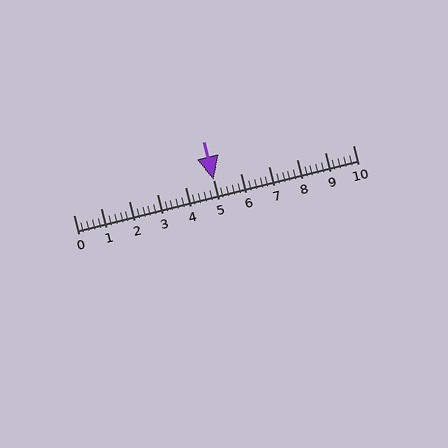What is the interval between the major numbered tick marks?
The major tick marks are spaced 1 units apart.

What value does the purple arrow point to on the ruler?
The purple arrow points to approximately 5.0.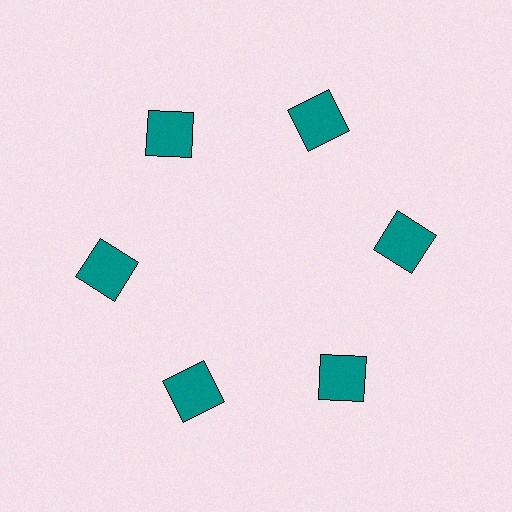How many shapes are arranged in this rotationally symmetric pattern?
There are 6 shapes, arranged in 6 groups of 1.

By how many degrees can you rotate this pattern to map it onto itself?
The pattern maps onto itself every 60 degrees of rotation.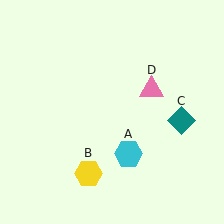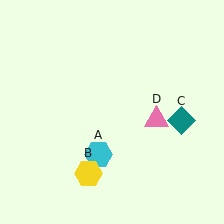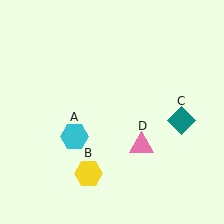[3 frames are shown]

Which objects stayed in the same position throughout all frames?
Yellow hexagon (object B) and teal diamond (object C) remained stationary.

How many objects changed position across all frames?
2 objects changed position: cyan hexagon (object A), pink triangle (object D).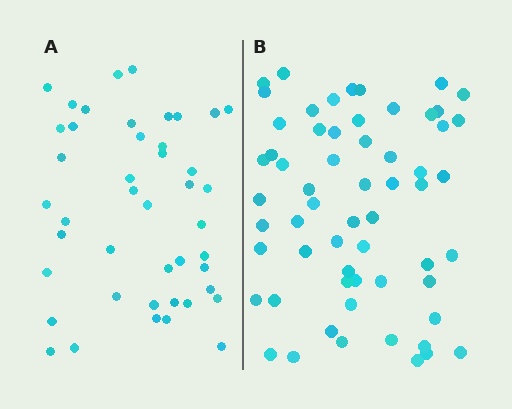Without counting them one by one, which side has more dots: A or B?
Region B (the right region) has more dots.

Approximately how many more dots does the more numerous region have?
Region B has approximately 15 more dots than region A.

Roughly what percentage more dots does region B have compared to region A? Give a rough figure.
About 35% more.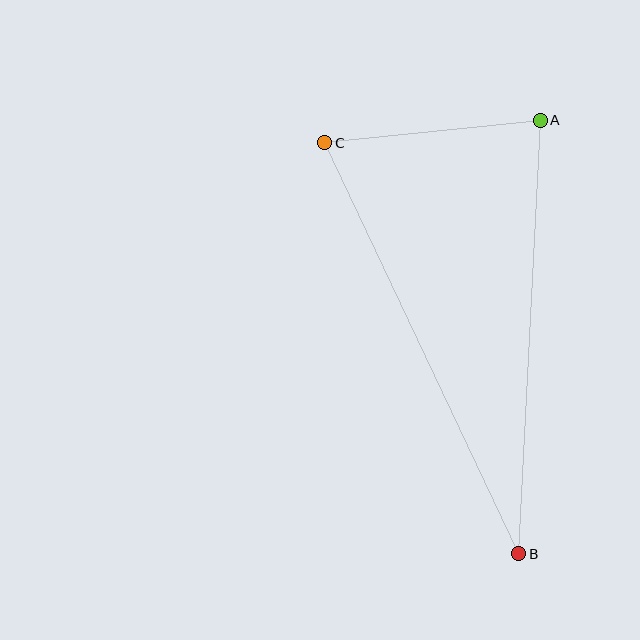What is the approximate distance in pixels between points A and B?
The distance between A and B is approximately 434 pixels.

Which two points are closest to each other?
Points A and C are closest to each other.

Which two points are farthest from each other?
Points B and C are farthest from each other.